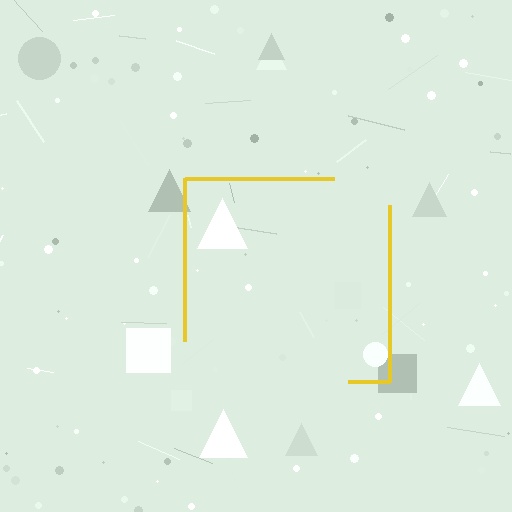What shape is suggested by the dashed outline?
The dashed outline suggests a square.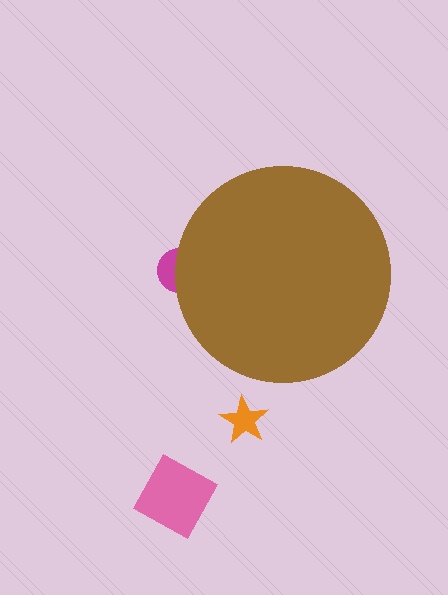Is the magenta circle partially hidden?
Yes, the magenta circle is partially hidden behind the brown circle.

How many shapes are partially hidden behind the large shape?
1 shape is partially hidden.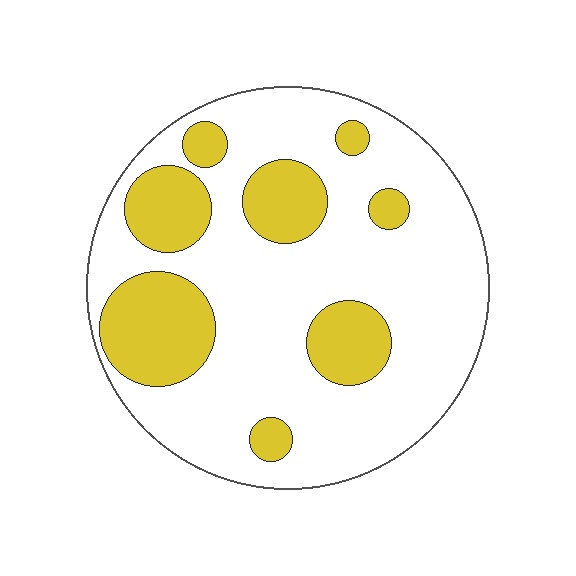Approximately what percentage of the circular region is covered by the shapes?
Approximately 25%.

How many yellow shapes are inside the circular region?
8.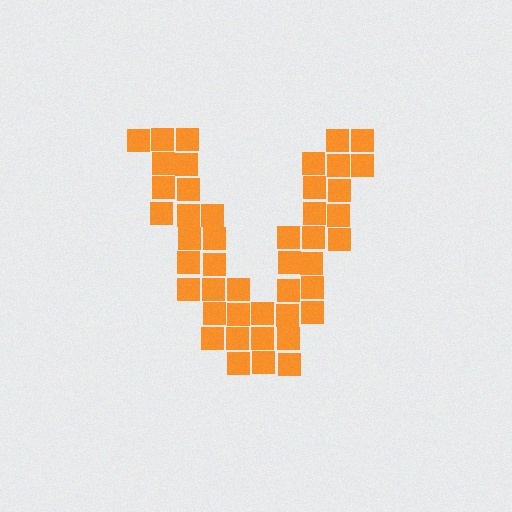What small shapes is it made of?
It is made of small squares.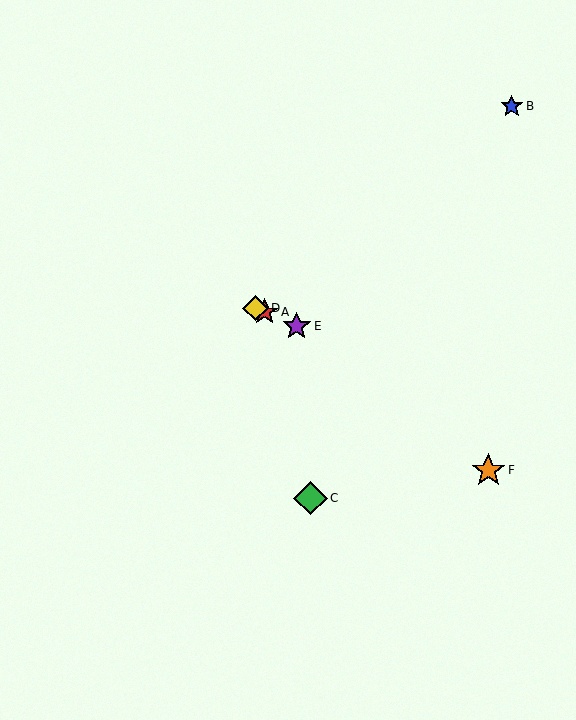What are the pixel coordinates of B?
Object B is at (512, 106).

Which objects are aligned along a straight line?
Objects A, D, E are aligned along a straight line.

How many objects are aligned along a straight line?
3 objects (A, D, E) are aligned along a straight line.